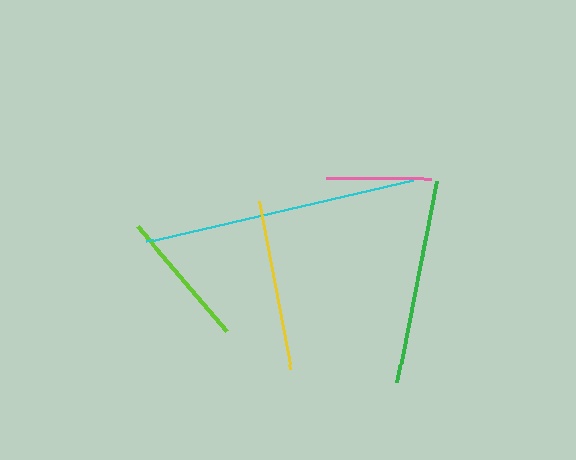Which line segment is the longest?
The cyan line is the longest at approximately 274 pixels.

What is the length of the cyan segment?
The cyan segment is approximately 274 pixels long.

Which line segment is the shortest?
The pink line is the shortest at approximately 105 pixels.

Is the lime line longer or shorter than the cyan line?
The cyan line is longer than the lime line.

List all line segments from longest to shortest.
From longest to shortest: cyan, green, yellow, lime, pink.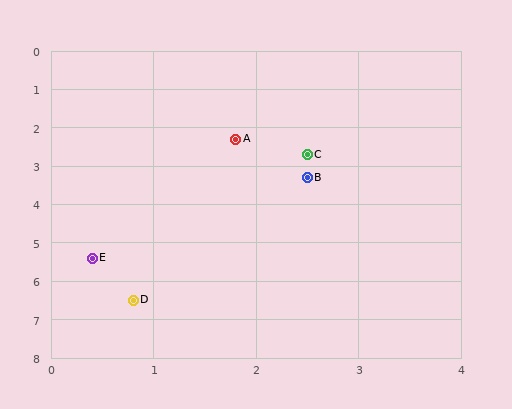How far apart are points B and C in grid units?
Points B and C are about 0.6 grid units apart.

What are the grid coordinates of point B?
Point B is at approximately (2.5, 3.3).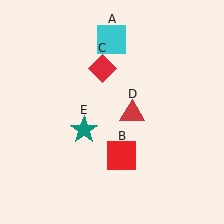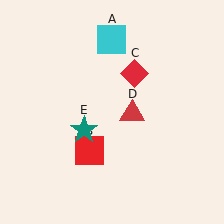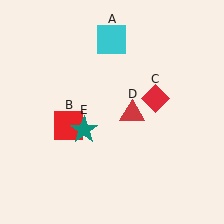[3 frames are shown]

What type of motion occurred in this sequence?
The red square (object B), red diamond (object C) rotated clockwise around the center of the scene.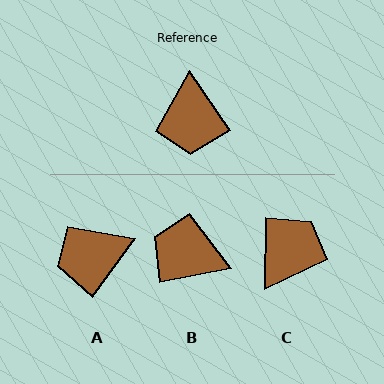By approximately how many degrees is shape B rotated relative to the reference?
Approximately 114 degrees clockwise.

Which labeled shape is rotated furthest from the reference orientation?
C, about 144 degrees away.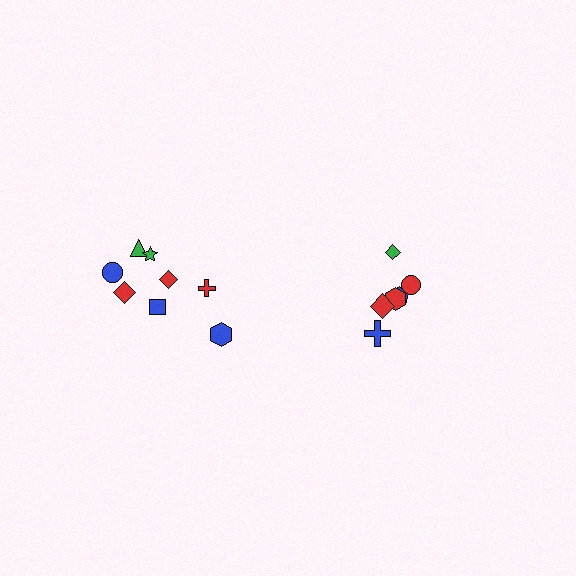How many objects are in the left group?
There are 8 objects.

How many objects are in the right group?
There are 6 objects.